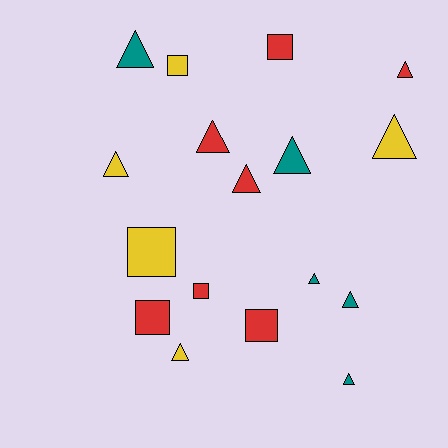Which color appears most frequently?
Red, with 7 objects.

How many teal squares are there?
There are no teal squares.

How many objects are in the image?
There are 17 objects.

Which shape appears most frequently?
Triangle, with 11 objects.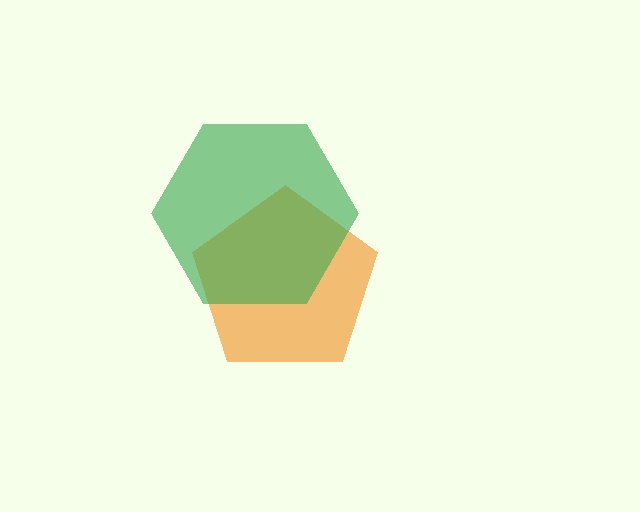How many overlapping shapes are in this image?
There are 2 overlapping shapes in the image.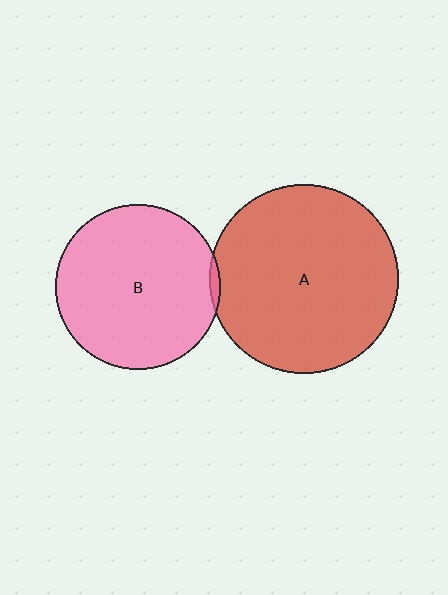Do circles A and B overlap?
Yes.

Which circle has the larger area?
Circle A (red).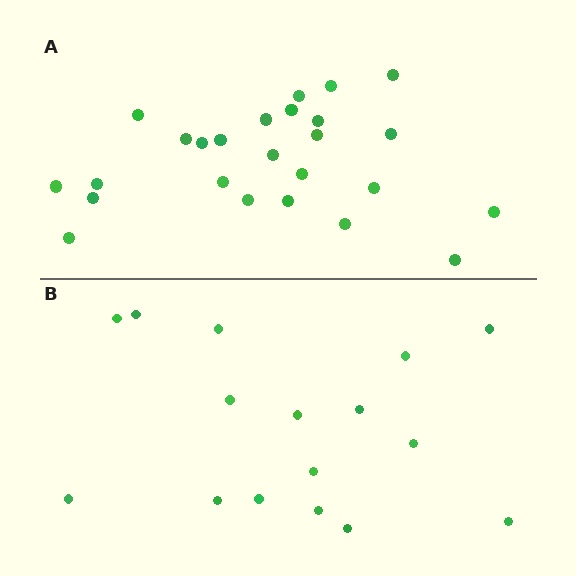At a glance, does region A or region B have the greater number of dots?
Region A (the top region) has more dots.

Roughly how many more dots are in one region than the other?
Region A has roughly 8 or so more dots than region B.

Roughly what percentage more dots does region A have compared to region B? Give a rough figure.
About 55% more.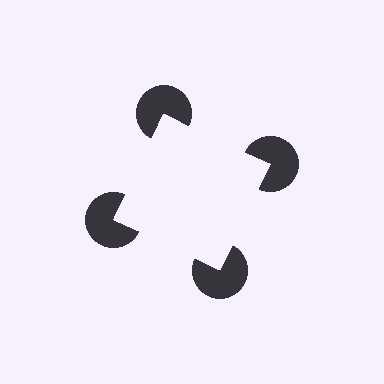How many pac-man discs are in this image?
There are 4 — one at each vertex of the illusory square.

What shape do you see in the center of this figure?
An illusory square — its edges are inferred from the aligned wedge cuts in the pac-man discs, not physically drawn.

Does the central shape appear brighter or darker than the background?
It typically appears slightly brighter than the background, even though no actual brightness change is drawn.